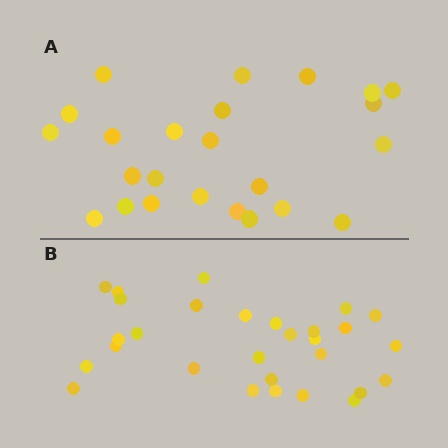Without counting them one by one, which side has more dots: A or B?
Region B (the bottom region) has more dots.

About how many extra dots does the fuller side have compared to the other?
Region B has about 5 more dots than region A.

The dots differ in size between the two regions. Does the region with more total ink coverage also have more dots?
No. Region A has more total ink coverage because its dots are larger, but region B actually contains more individual dots. Total area can be misleading — the number of items is what matters here.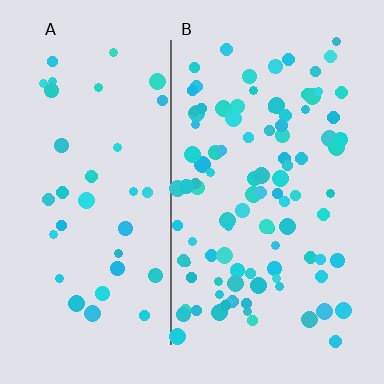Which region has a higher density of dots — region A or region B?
B (the right).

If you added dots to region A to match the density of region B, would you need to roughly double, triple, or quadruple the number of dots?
Approximately triple.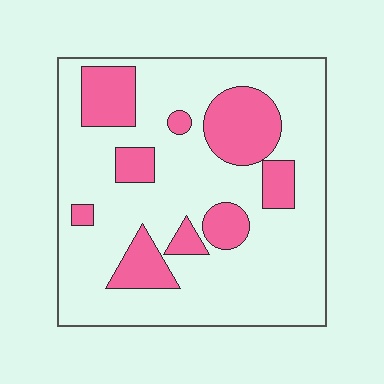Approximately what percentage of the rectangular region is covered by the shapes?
Approximately 25%.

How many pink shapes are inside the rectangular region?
9.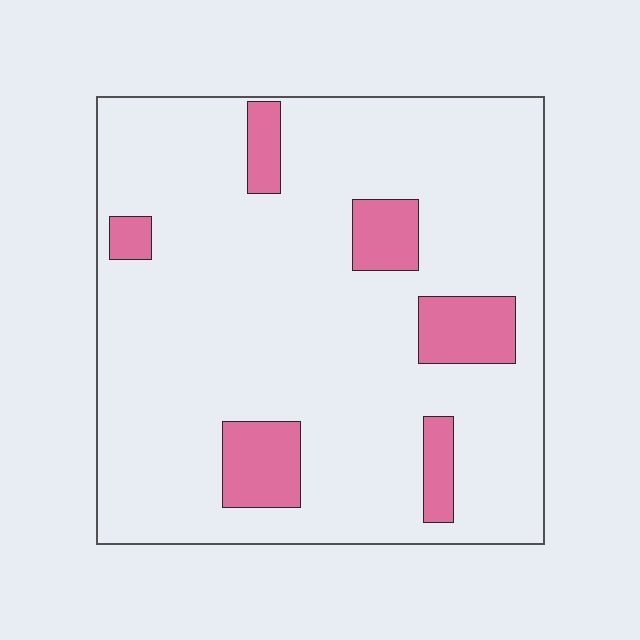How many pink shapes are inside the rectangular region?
6.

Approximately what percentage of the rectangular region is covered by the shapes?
Approximately 15%.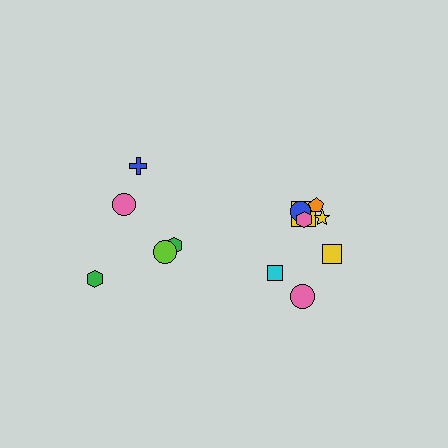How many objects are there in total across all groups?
There are 13 objects.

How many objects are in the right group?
There are 8 objects.